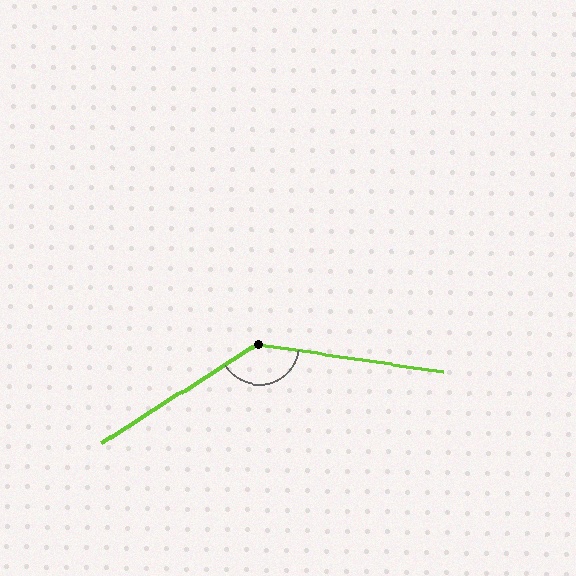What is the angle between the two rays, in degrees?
Approximately 139 degrees.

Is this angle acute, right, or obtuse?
It is obtuse.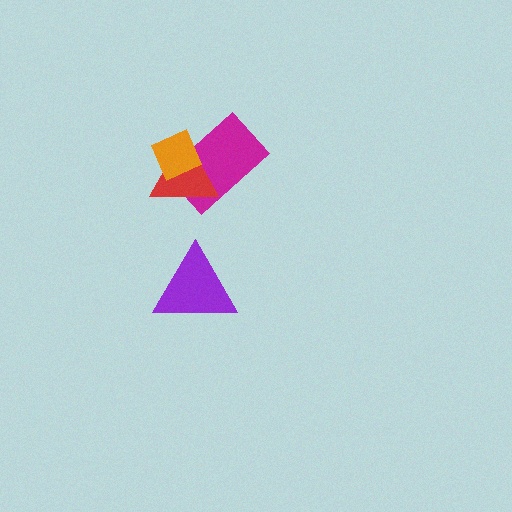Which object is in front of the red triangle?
The orange diamond is in front of the red triangle.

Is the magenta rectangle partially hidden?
Yes, it is partially covered by another shape.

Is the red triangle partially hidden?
Yes, it is partially covered by another shape.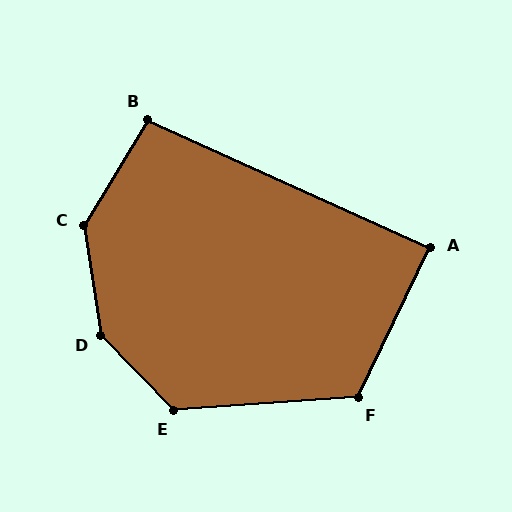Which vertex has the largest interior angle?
D, at approximately 144 degrees.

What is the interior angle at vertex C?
Approximately 141 degrees (obtuse).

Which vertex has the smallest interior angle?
A, at approximately 89 degrees.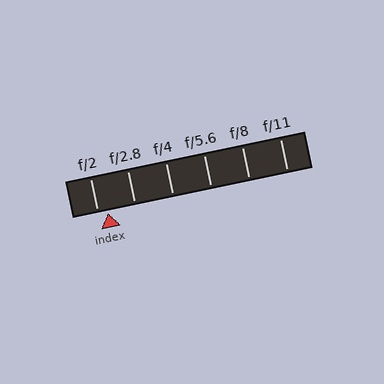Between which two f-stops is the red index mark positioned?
The index mark is between f/2 and f/2.8.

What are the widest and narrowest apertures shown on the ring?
The widest aperture shown is f/2 and the narrowest is f/11.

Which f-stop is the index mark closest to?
The index mark is closest to f/2.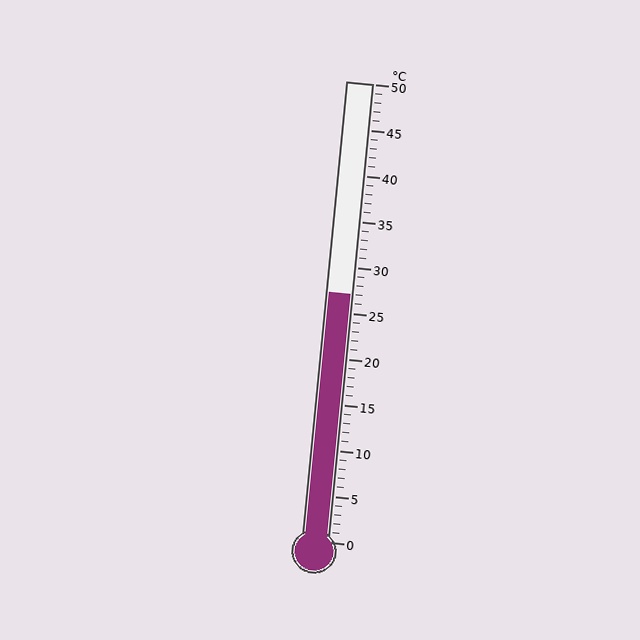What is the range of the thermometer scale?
The thermometer scale ranges from 0°C to 50°C.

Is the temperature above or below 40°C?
The temperature is below 40°C.